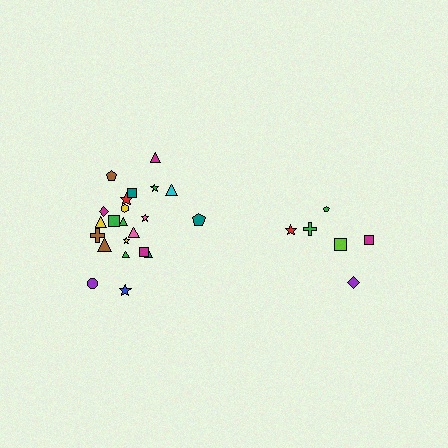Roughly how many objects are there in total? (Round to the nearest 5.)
Roughly 30 objects in total.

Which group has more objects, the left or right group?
The left group.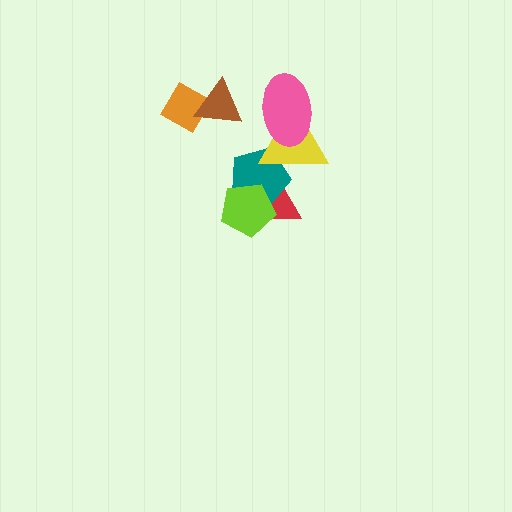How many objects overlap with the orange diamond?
1 object overlaps with the orange diamond.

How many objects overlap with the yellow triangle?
3 objects overlap with the yellow triangle.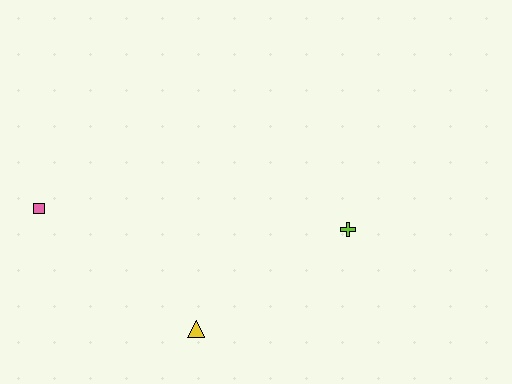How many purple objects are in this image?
There are no purple objects.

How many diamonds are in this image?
There are no diamonds.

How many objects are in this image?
There are 3 objects.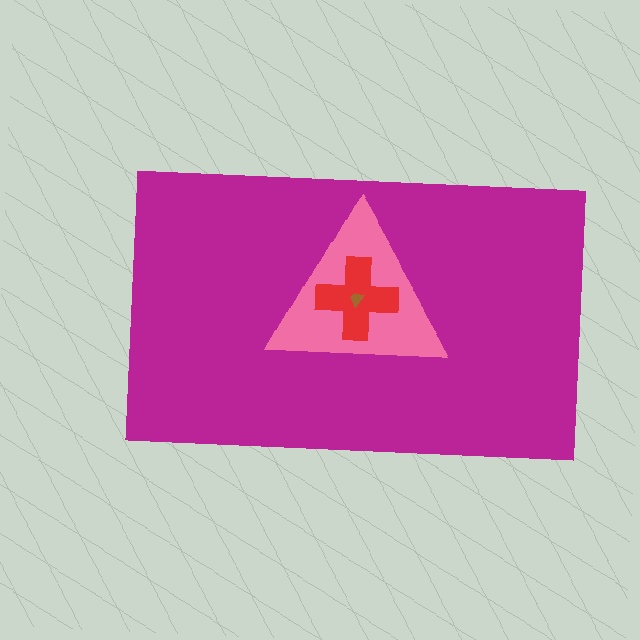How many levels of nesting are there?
4.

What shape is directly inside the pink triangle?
The red cross.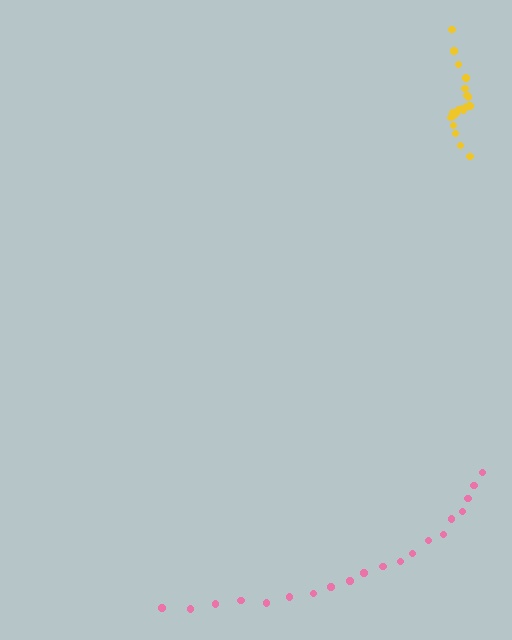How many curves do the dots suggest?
There are 2 distinct paths.